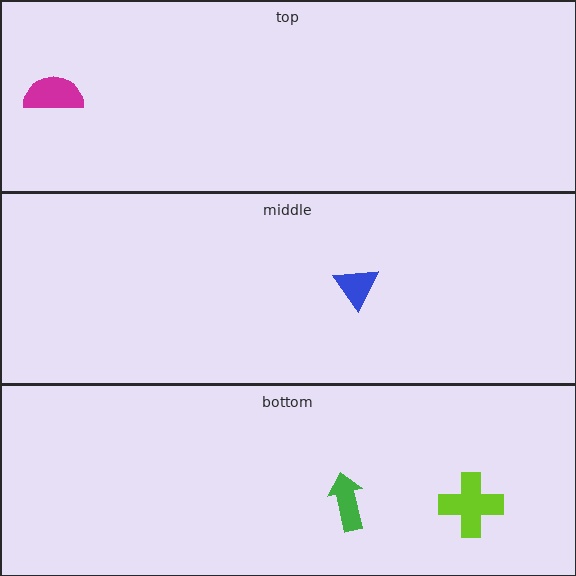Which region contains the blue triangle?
The middle region.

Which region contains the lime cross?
The bottom region.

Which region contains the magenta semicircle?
The top region.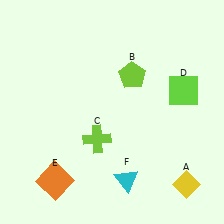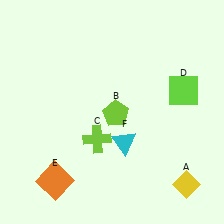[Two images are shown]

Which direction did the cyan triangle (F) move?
The cyan triangle (F) moved up.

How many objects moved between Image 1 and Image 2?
2 objects moved between the two images.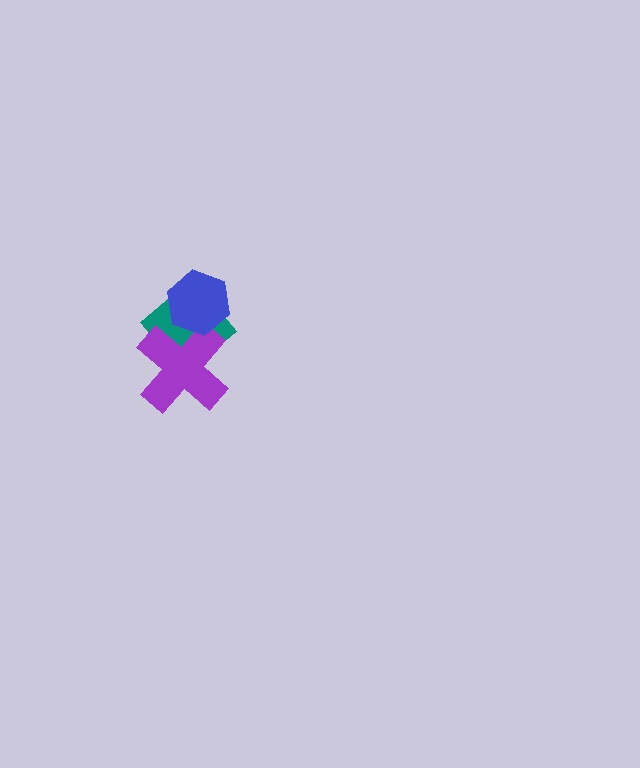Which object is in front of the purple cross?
The blue hexagon is in front of the purple cross.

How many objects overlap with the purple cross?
2 objects overlap with the purple cross.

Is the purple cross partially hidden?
Yes, it is partially covered by another shape.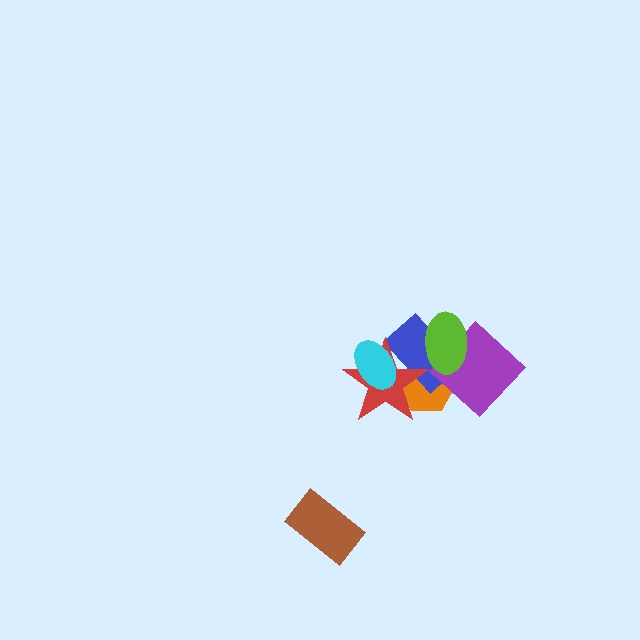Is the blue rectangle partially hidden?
Yes, it is partially covered by another shape.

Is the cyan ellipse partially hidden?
No, no other shape covers it.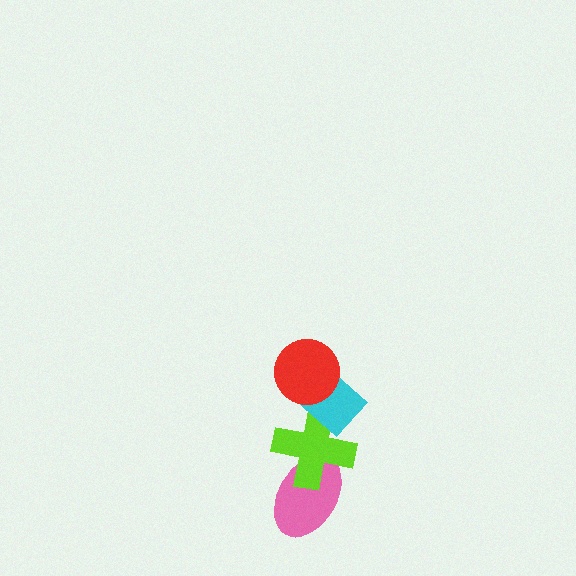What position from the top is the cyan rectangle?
The cyan rectangle is 2nd from the top.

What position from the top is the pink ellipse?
The pink ellipse is 4th from the top.